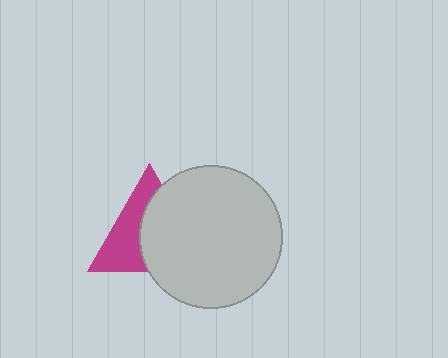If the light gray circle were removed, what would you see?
You would see the complete magenta triangle.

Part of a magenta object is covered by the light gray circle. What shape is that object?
It is a triangle.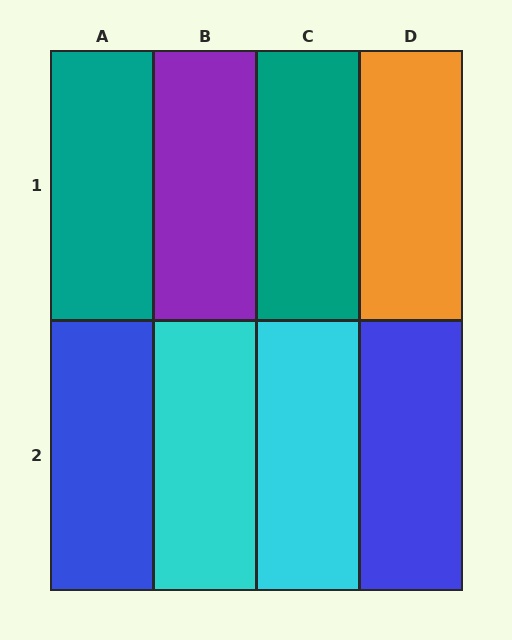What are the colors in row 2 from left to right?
Blue, cyan, cyan, blue.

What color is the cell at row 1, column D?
Orange.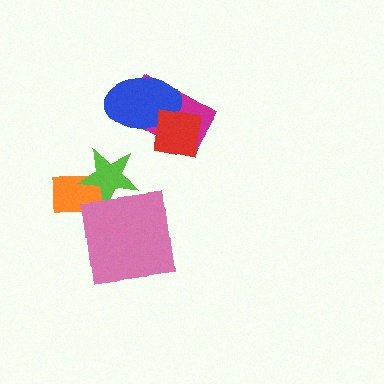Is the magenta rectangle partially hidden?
Yes, it is partially covered by another shape.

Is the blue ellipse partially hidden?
Yes, it is partially covered by another shape.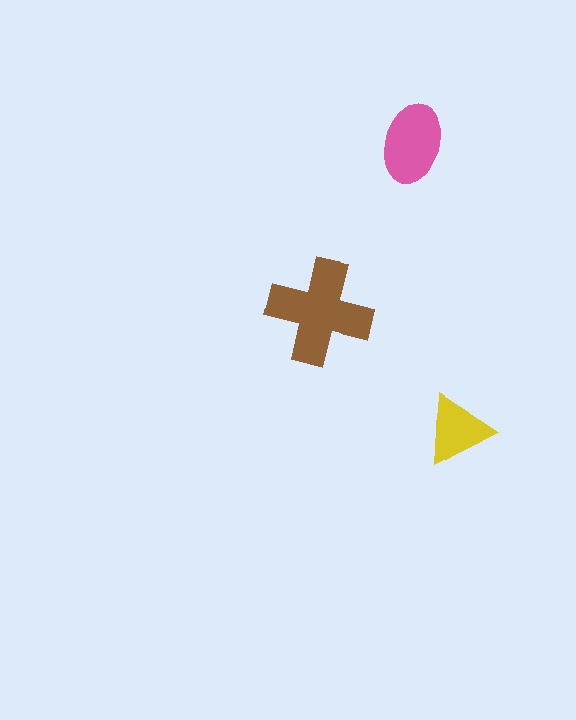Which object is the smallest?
The yellow triangle.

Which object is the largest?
The brown cross.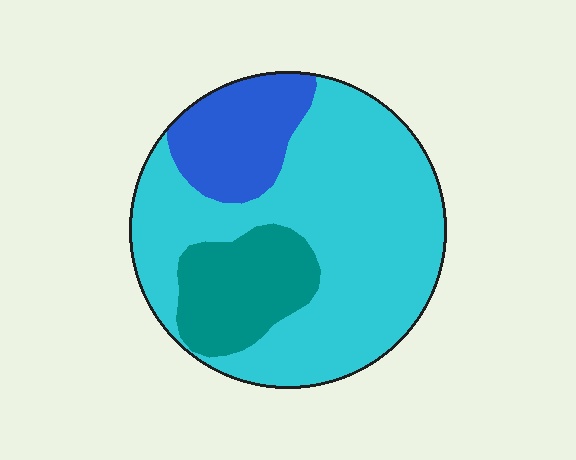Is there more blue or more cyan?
Cyan.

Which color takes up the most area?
Cyan, at roughly 65%.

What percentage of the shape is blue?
Blue takes up about one sixth (1/6) of the shape.